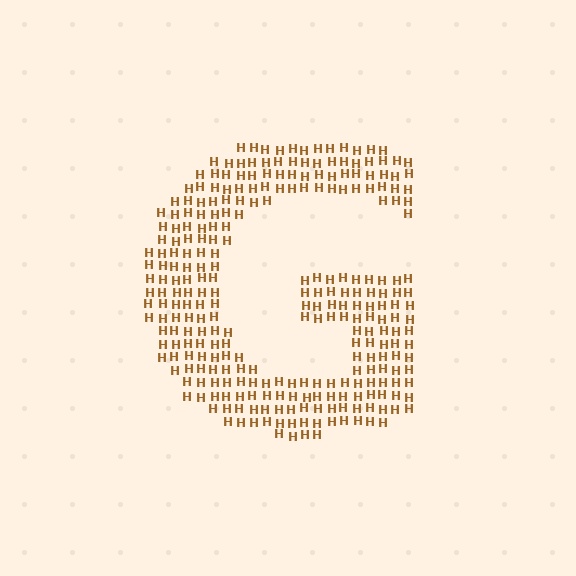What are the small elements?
The small elements are letter H's.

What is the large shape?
The large shape is the letter G.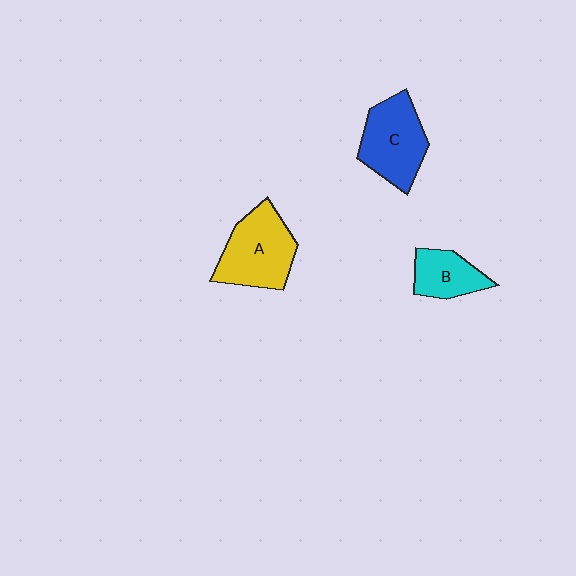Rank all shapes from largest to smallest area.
From largest to smallest: A (yellow), C (blue), B (cyan).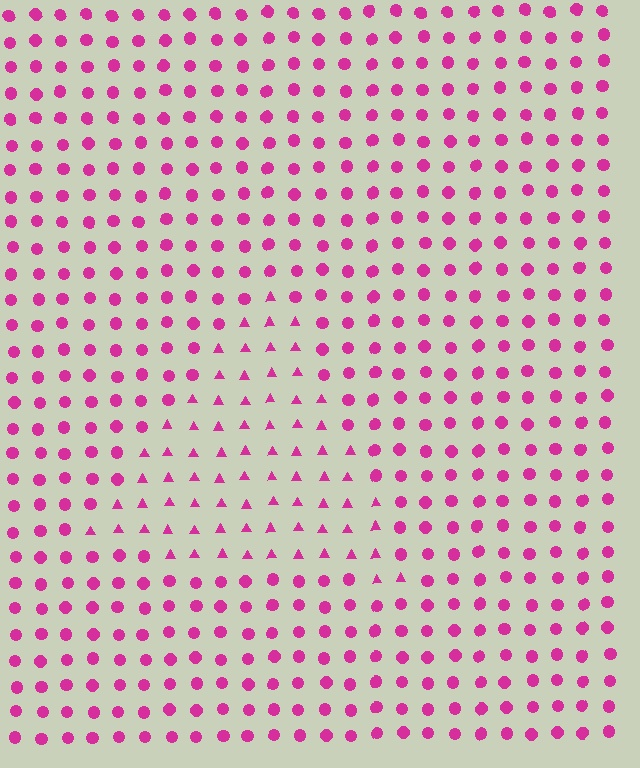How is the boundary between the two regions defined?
The boundary is defined by a change in element shape: triangles inside vs. circles outside. All elements share the same color and spacing.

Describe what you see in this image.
The image is filled with small magenta elements arranged in a uniform grid. A triangle-shaped region contains triangles, while the surrounding area contains circles. The boundary is defined purely by the change in element shape.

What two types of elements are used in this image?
The image uses triangles inside the triangle region and circles outside it.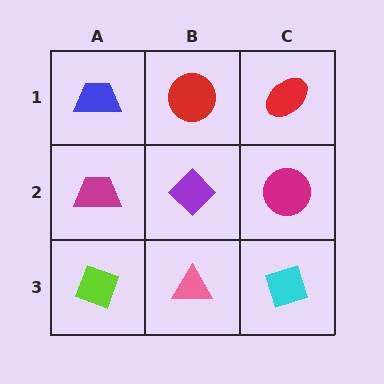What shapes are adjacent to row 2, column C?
A red ellipse (row 1, column C), a cyan diamond (row 3, column C), a purple diamond (row 2, column B).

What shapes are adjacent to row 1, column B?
A purple diamond (row 2, column B), a blue trapezoid (row 1, column A), a red ellipse (row 1, column C).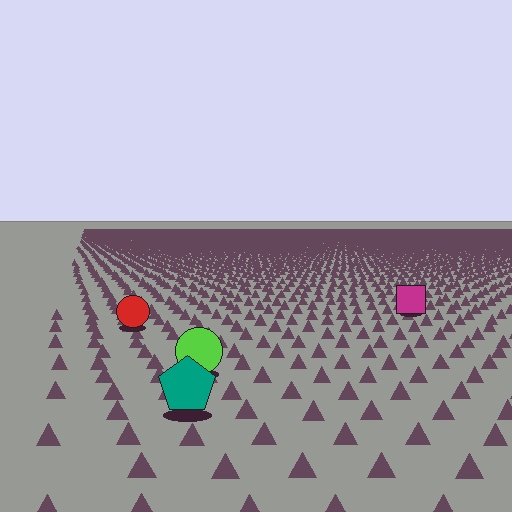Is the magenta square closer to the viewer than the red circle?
No. The red circle is closer — you can tell from the texture gradient: the ground texture is coarser near it.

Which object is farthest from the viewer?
The magenta square is farthest from the viewer. It appears smaller and the ground texture around it is denser.